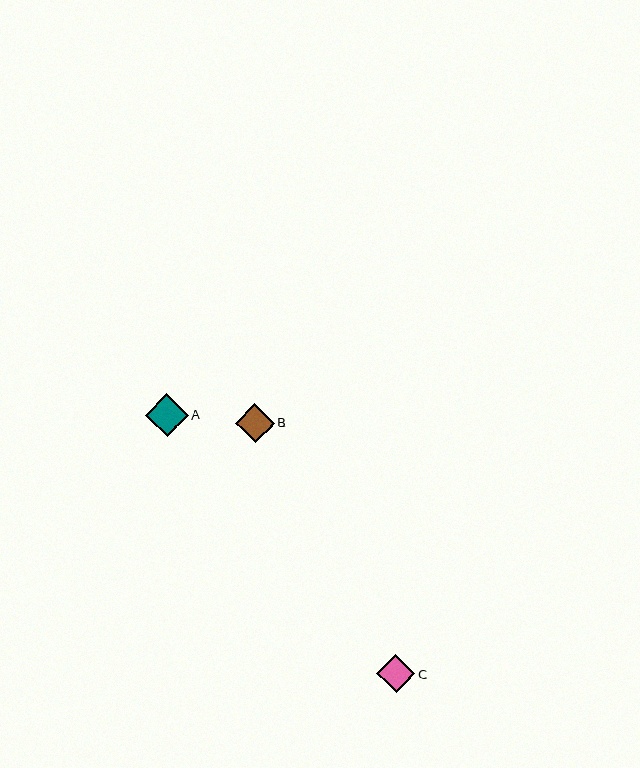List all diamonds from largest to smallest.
From largest to smallest: A, B, C.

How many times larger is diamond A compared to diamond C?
Diamond A is approximately 1.1 times the size of diamond C.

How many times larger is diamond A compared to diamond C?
Diamond A is approximately 1.1 times the size of diamond C.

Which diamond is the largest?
Diamond A is the largest with a size of approximately 43 pixels.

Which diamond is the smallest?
Diamond C is the smallest with a size of approximately 39 pixels.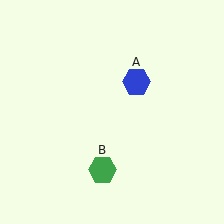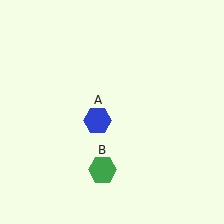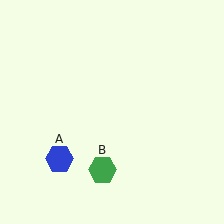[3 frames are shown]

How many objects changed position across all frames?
1 object changed position: blue hexagon (object A).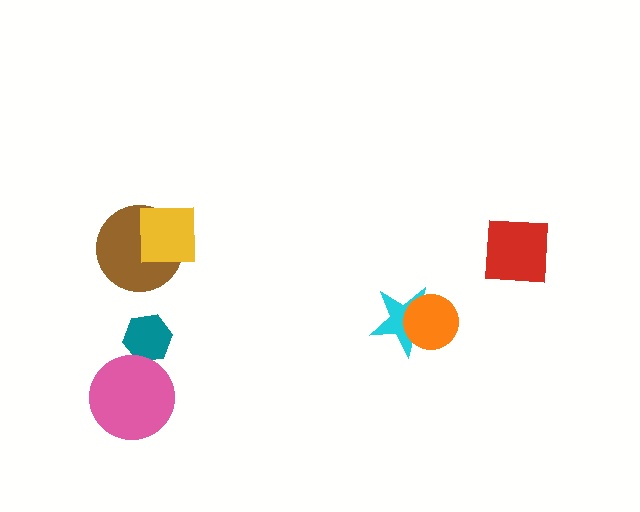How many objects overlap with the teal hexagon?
0 objects overlap with the teal hexagon.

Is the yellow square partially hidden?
No, no other shape covers it.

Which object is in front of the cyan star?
The orange circle is in front of the cyan star.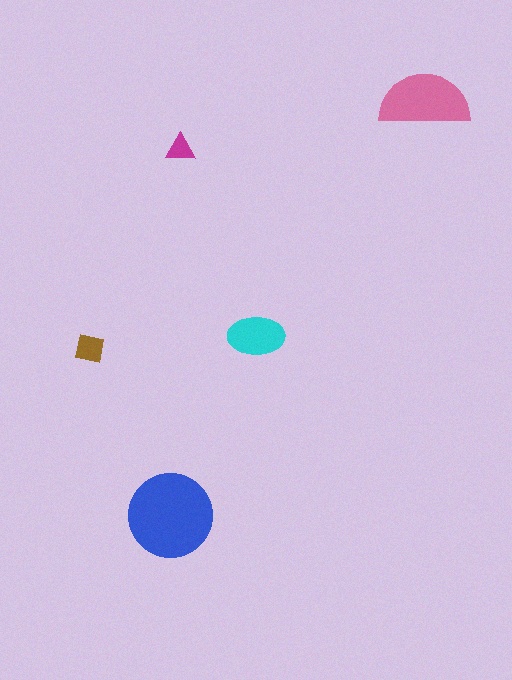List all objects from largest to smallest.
The blue circle, the pink semicircle, the cyan ellipse, the brown square, the magenta triangle.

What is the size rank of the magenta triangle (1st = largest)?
5th.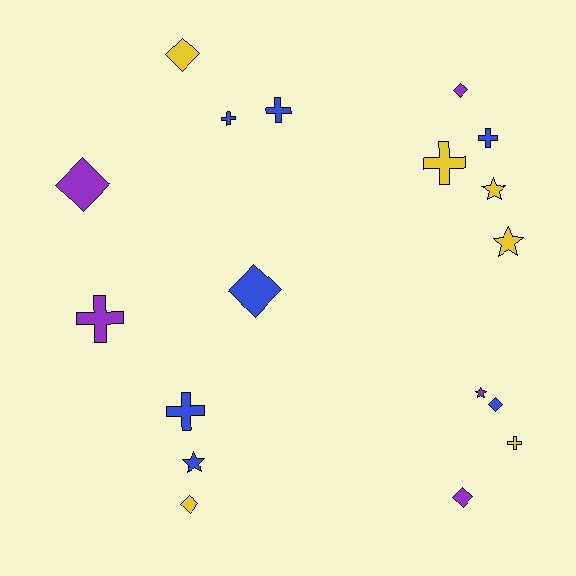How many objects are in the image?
There are 18 objects.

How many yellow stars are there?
There are 2 yellow stars.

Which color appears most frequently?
Blue, with 7 objects.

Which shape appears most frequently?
Diamond, with 7 objects.